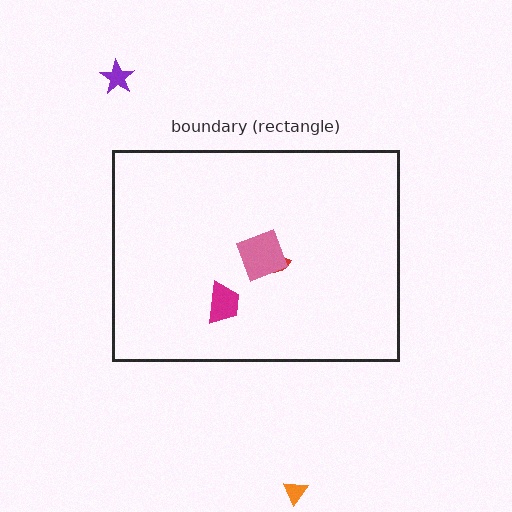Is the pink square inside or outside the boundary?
Inside.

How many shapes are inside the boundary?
3 inside, 2 outside.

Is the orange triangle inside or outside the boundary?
Outside.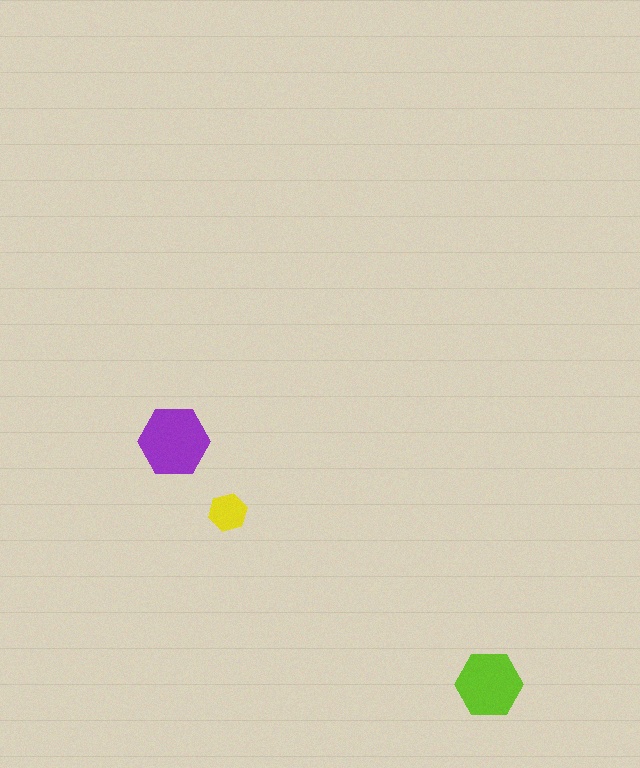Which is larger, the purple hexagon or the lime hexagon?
The purple one.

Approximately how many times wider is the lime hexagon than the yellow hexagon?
About 1.5 times wider.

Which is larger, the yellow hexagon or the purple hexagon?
The purple one.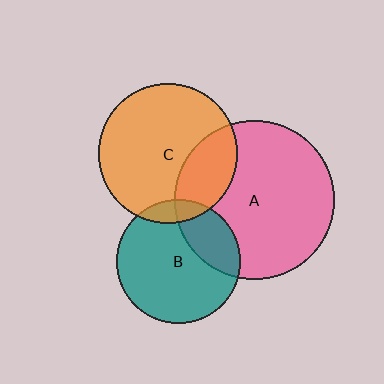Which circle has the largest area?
Circle A (pink).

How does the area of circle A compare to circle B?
Approximately 1.6 times.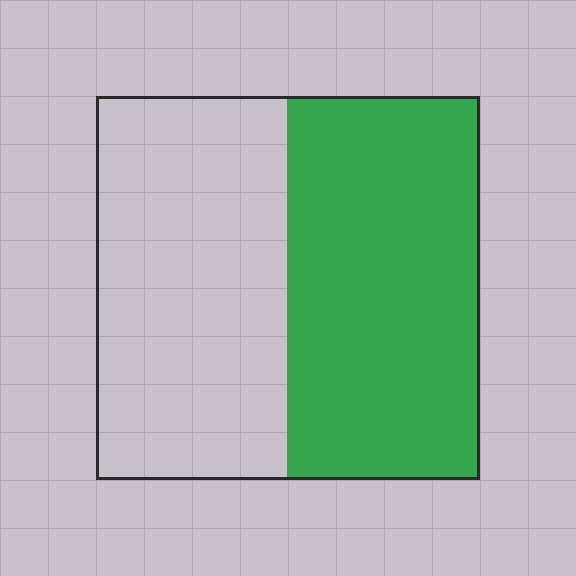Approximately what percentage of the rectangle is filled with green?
Approximately 50%.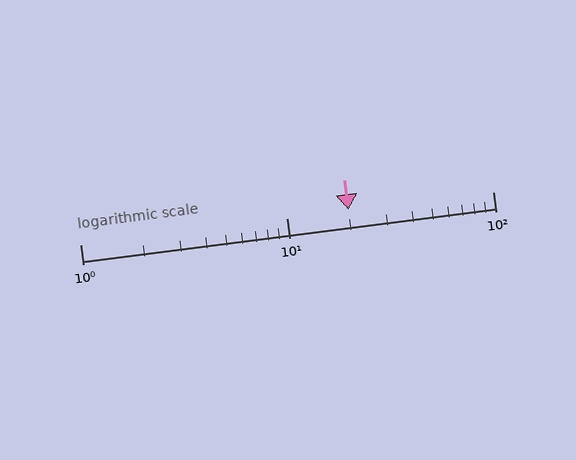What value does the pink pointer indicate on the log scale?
The pointer indicates approximately 20.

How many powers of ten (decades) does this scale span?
The scale spans 2 decades, from 1 to 100.